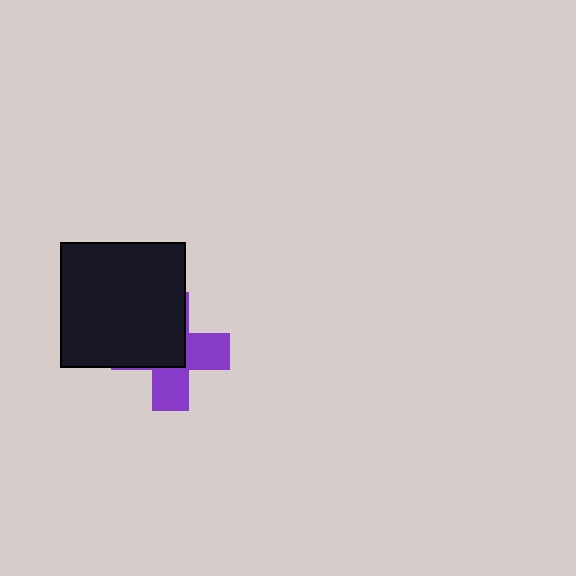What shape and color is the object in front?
The object in front is a black square.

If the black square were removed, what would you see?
You would see the complete purple cross.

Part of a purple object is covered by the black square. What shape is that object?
It is a cross.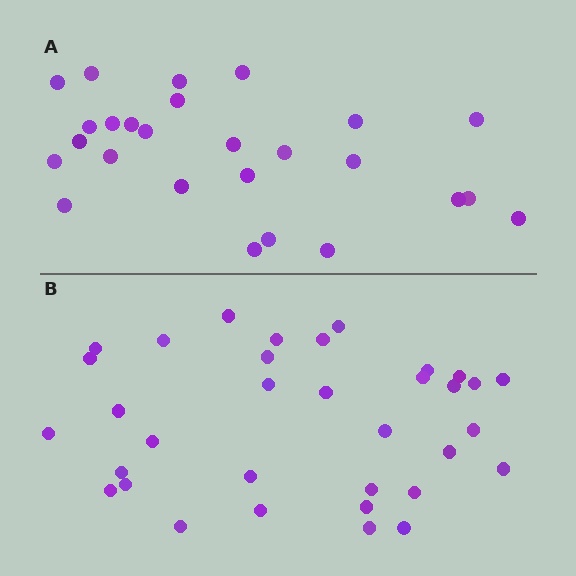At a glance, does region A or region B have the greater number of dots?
Region B (the bottom region) has more dots.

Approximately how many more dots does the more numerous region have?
Region B has roughly 8 or so more dots than region A.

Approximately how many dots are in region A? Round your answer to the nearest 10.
About 30 dots. (The exact count is 26, which rounds to 30.)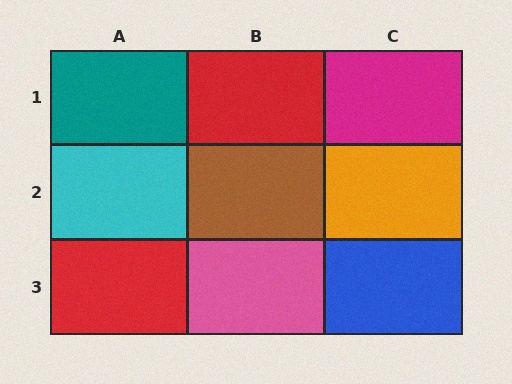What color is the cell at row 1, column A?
Teal.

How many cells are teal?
1 cell is teal.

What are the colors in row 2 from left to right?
Cyan, brown, orange.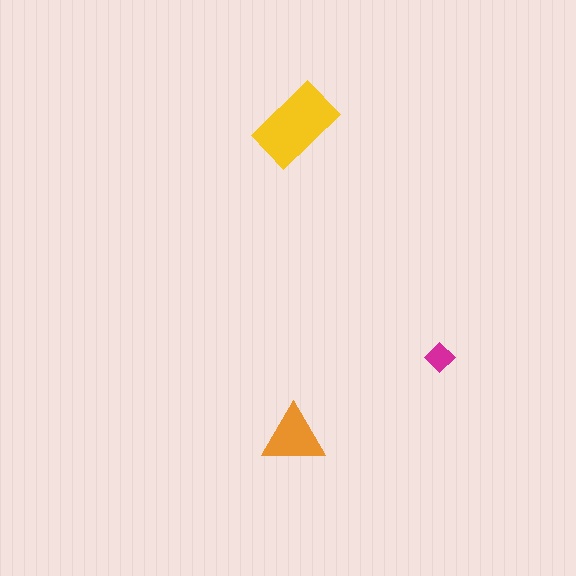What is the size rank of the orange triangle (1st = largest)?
2nd.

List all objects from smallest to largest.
The magenta diamond, the orange triangle, the yellow rectangle.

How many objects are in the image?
There are 3 objects in the image.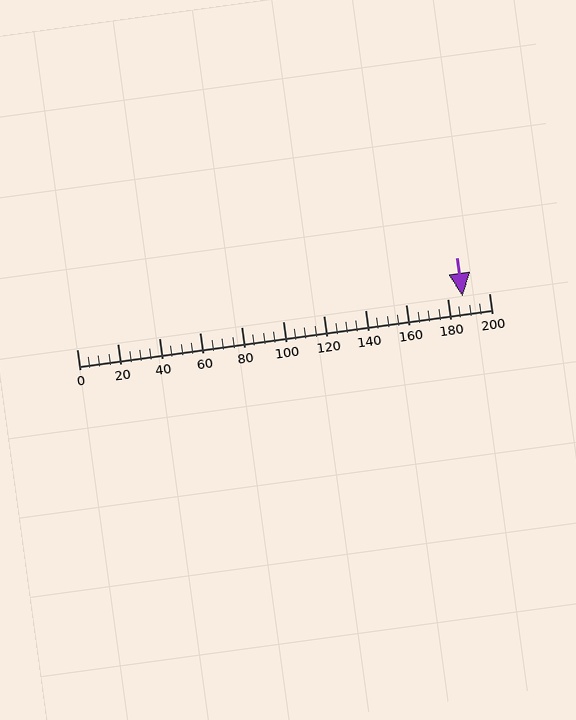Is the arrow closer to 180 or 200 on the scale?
The arrow is closer to 180.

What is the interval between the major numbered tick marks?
The major tick marks are spaced 20 units apart.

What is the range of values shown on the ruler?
The ruler shows values from 0 to 200.